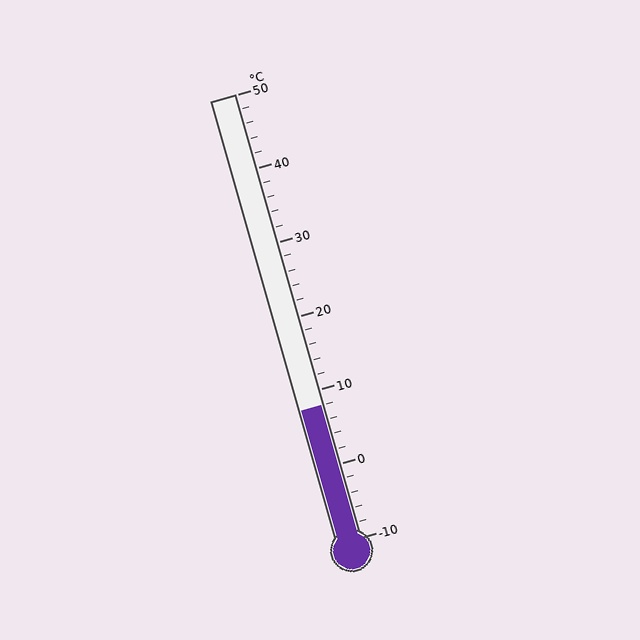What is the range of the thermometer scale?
The thermometer scale ranges from -10°C to 50°C.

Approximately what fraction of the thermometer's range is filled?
The thermometer is filled to approximately 30% of its range.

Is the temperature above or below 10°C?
The temperature is below 10°C.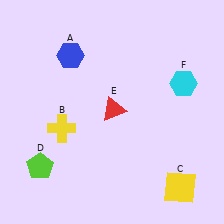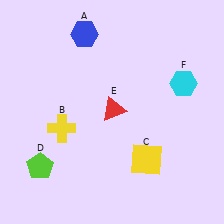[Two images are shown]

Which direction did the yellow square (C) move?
The yellow square (C) moved left.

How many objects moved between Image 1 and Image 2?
2 objects moved between the two images.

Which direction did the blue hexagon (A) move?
The blue hexagon (A) moved up.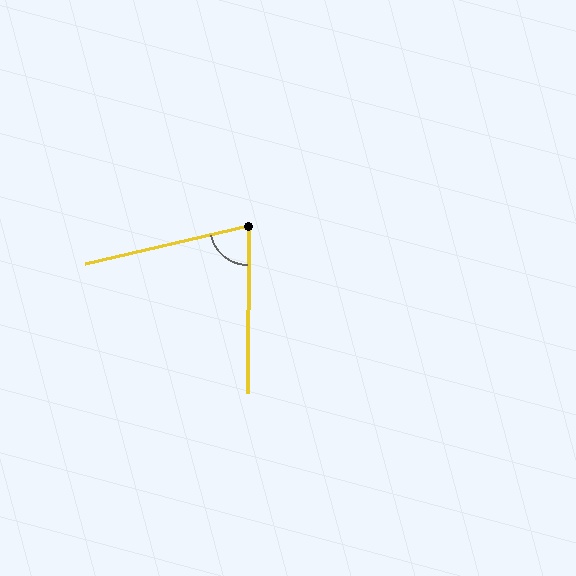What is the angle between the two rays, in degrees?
Approximately 77 degrees.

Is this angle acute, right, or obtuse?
It is acute.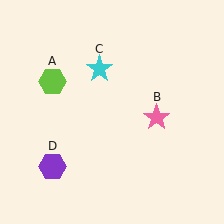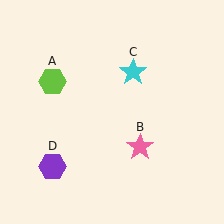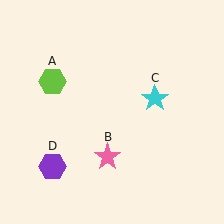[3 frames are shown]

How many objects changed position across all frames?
2 objects changed position: pink star (object B), cyan star (object C).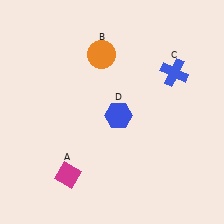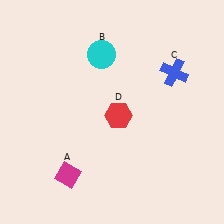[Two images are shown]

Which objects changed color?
B changed from orange to cyan. D changed from blue to red.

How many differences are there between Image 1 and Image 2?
There are 2 differences between the two images.